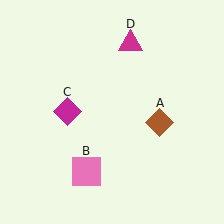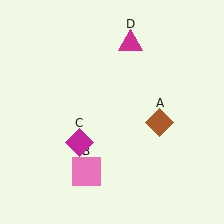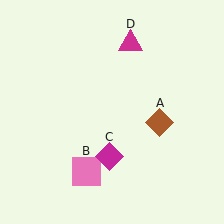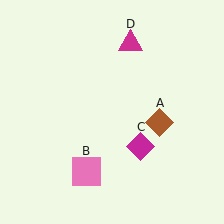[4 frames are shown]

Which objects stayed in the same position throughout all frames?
Brown diamond (object A) and pink square (object B) and magenta triangle (object D) remained stationary.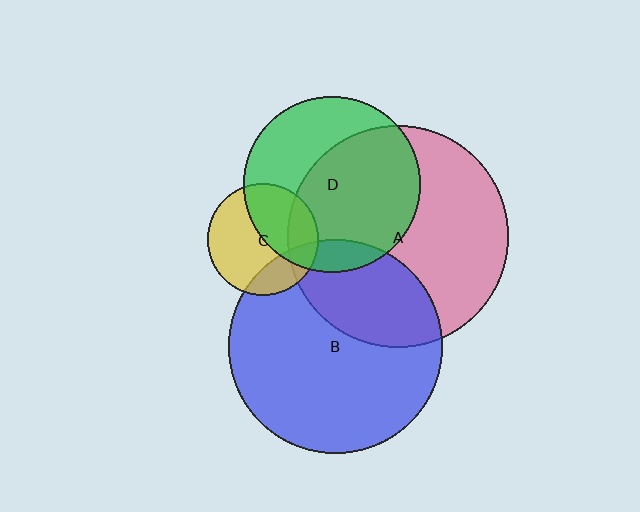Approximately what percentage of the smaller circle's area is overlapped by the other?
Approximately 20%.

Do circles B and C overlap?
Yes.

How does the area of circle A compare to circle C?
Approximately 3.9 times.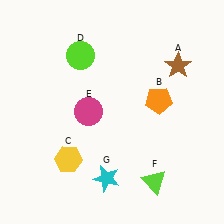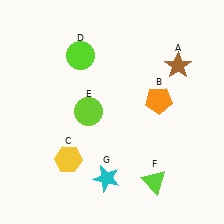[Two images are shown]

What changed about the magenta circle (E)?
In Image 1, E is magenta. In Image 2, it changed to lime.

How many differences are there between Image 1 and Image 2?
There is 1 difference between the two images.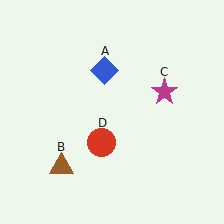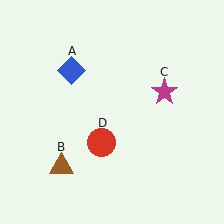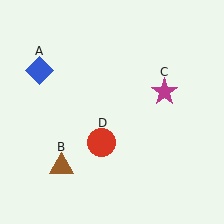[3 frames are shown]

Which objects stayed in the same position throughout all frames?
Brown triangle (object B) and magenta star (object C) and red circle (object D) remained stationary.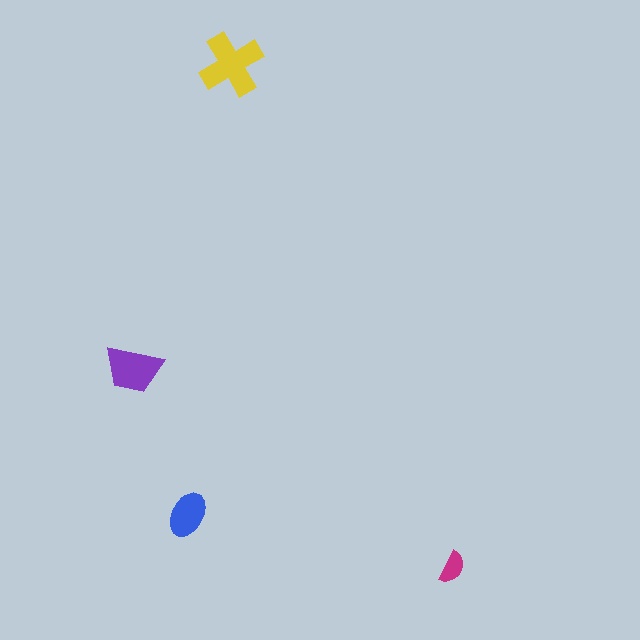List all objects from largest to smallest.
The yellow cross, the purple trapezoid, the blue ellipse, the magenta semicircle.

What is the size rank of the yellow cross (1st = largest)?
1st.